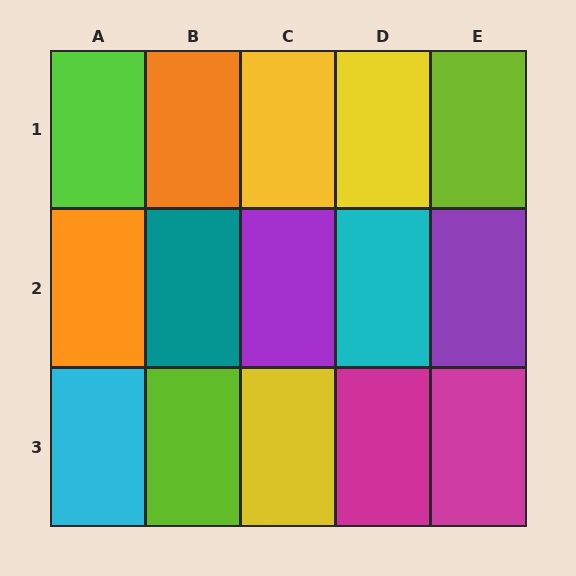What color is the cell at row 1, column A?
Lime.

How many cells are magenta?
2 cells are magenta.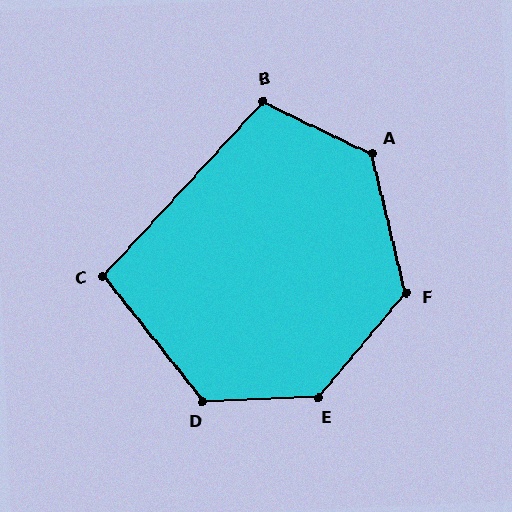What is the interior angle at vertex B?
Approximately 107 degrees (obtuse).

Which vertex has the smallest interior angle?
C, at approximately 99 degrees.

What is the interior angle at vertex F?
Approximately 126 degrees (obtuse).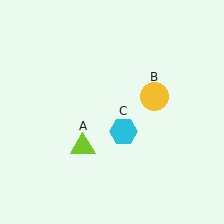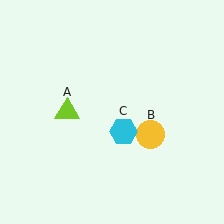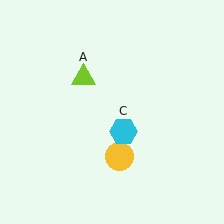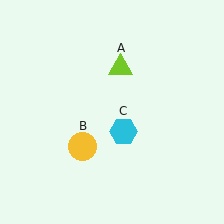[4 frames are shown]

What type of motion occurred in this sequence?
The lime triangle (object A), yellow circle (object B) rotated clockwise around the center of the scene.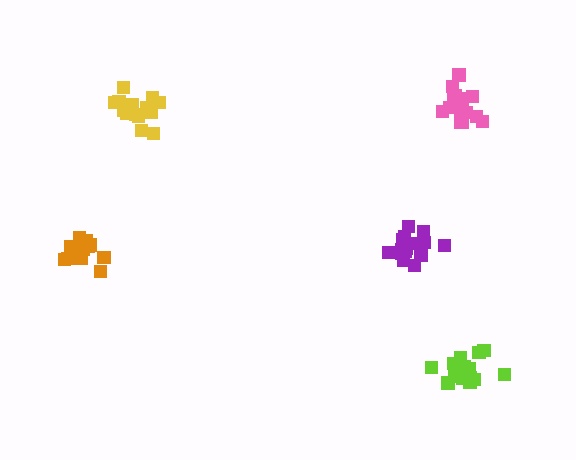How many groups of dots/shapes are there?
There are 5 groups.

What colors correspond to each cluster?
The clusters are colored: orange, yellow, pink, lime, purple.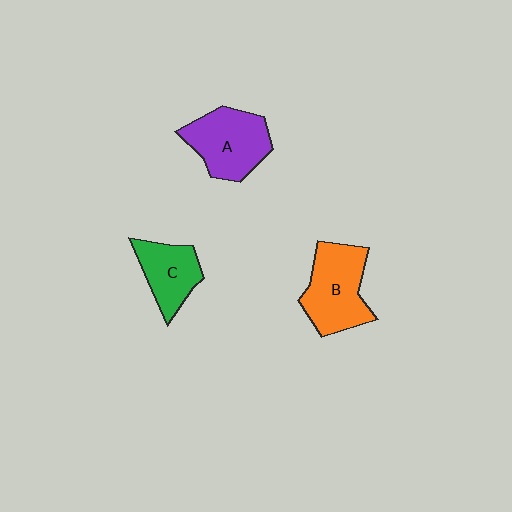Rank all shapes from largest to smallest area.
From largest to smallest: B (orange), A (purple), C (green).